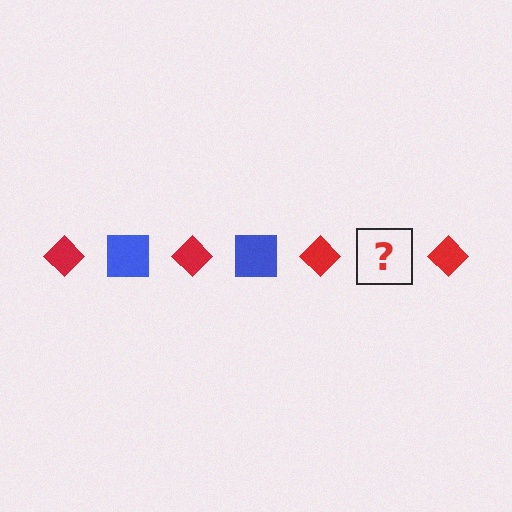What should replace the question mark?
The question mark should be replaced with a blue square.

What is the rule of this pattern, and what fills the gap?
The rule is that the pattern alternates between red diamond and blue square. The gap should be filled with a blue square.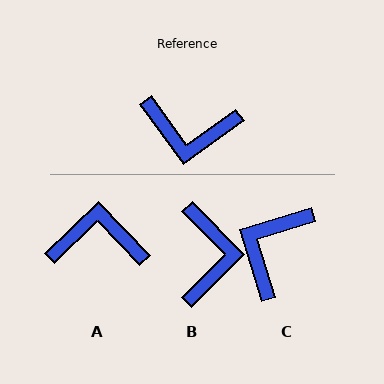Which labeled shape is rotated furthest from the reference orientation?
A, about 172 degrees away.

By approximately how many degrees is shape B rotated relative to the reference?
Approximately 99 degrees counter-clockwise.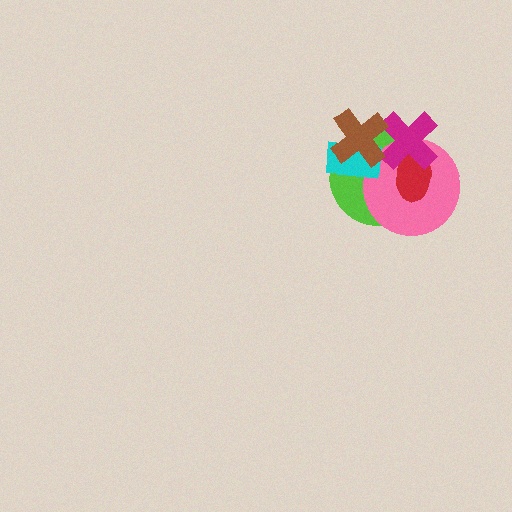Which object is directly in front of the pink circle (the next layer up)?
The red ellipse is directly in front of the pink circle.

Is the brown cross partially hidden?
No, no other shape covers it.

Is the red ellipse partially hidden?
Yes, it is partially covered by another shape.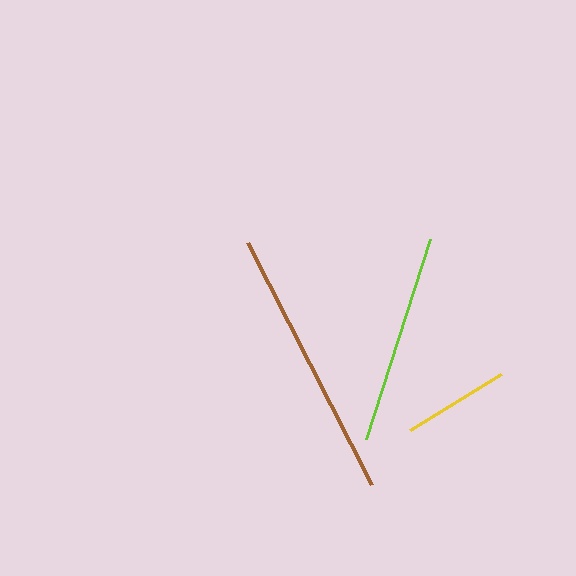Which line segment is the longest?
The brown line is the longest at approximately 272 pixels.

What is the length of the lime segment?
The lime segment is approximately 210 pixels long.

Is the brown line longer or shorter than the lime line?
The brown line is longer than the lime line.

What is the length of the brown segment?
The brown segment is approximately 272 pixels long.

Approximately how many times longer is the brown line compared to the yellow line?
The brown line is approximately 2.5 times the length of the yellow line.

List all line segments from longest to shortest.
From longest to shortest: brown, lime, yellow.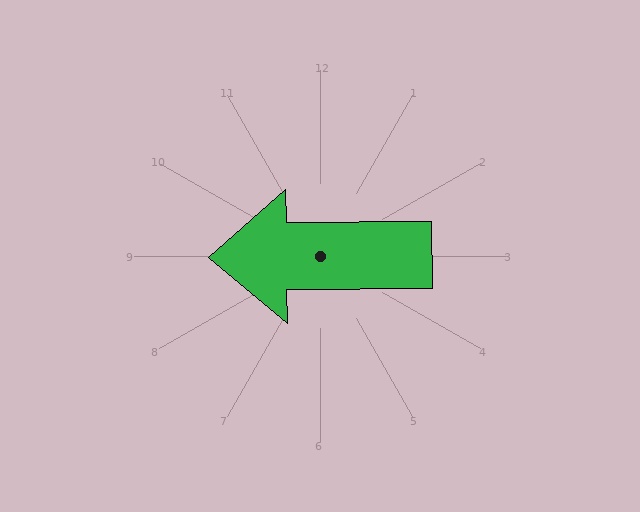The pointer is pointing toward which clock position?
Roughly 9 o'clock.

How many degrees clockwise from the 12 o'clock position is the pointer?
Approximately 269 degrees.